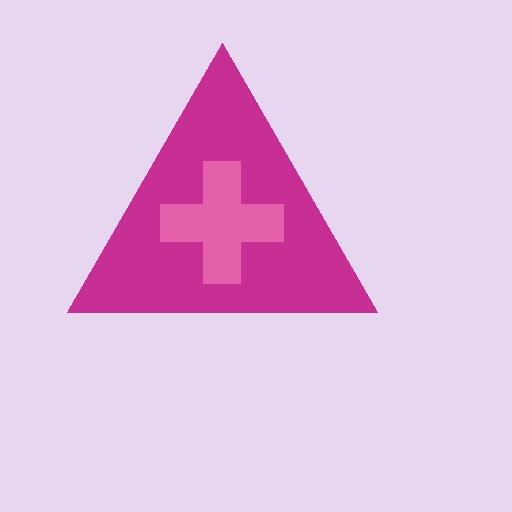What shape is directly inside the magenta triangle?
The pink cross.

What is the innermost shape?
The pink cross.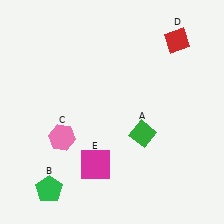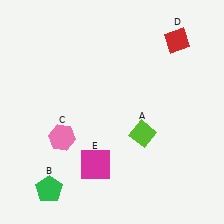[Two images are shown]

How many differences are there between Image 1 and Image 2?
There is 1 difference between the two images.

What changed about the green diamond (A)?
In Image 1, A is green. In Image 2, it changed to lime.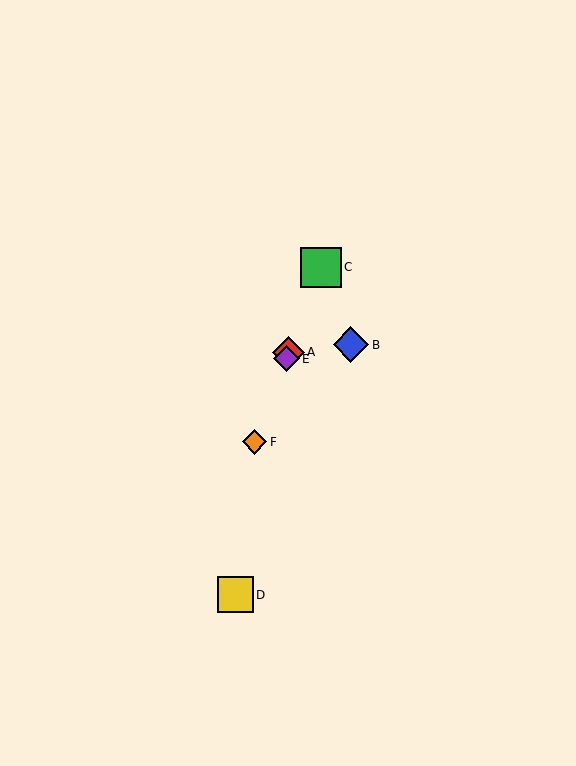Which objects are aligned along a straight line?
Objects A, C, E, F are aligned along a straight line.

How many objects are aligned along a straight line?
4 objects (A, C, E, F) are aligned along a straight line.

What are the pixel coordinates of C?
Object C is at (321, 267).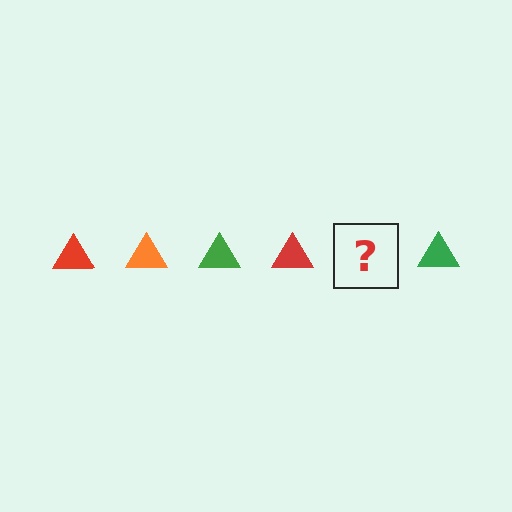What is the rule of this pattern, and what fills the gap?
The rule is that the pattern cycles through red, orange, green triangles. The gap should be filled with an orange triangle.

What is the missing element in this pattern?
The missing element is an orange triangle.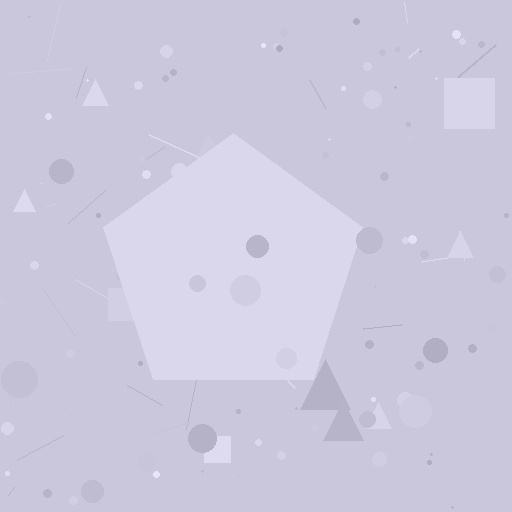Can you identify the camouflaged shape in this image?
The camouflaged shape is a pentagon.